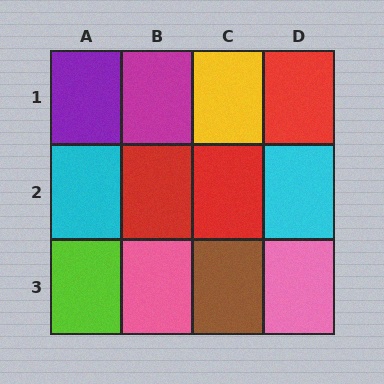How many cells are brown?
1 cell is brown.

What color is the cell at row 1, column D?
Red.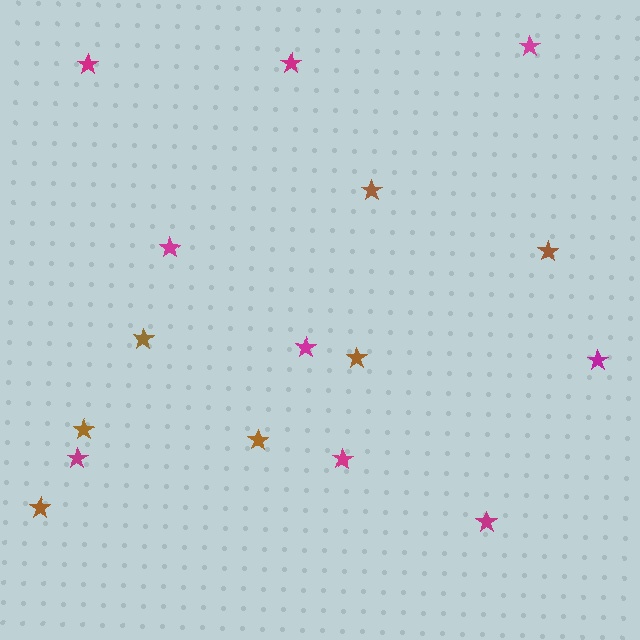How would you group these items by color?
There are 2 groups: one group of brown stars (7) and one group of magenta stars (9).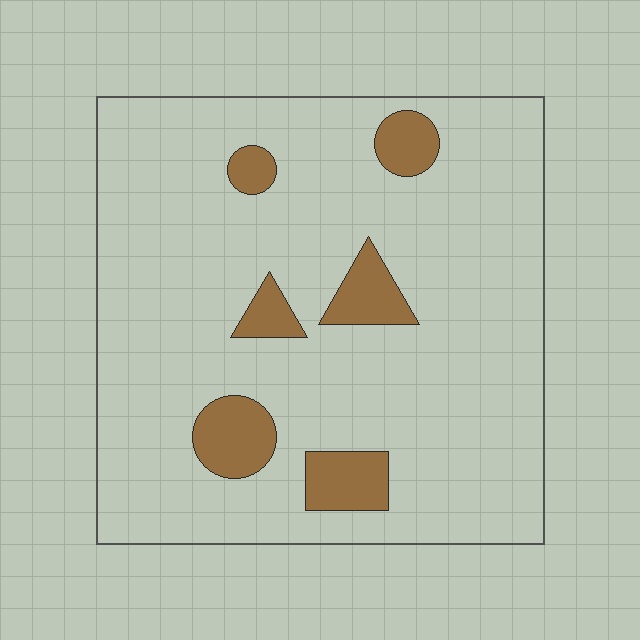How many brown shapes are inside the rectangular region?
6.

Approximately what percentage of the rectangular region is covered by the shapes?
Approximately 10%.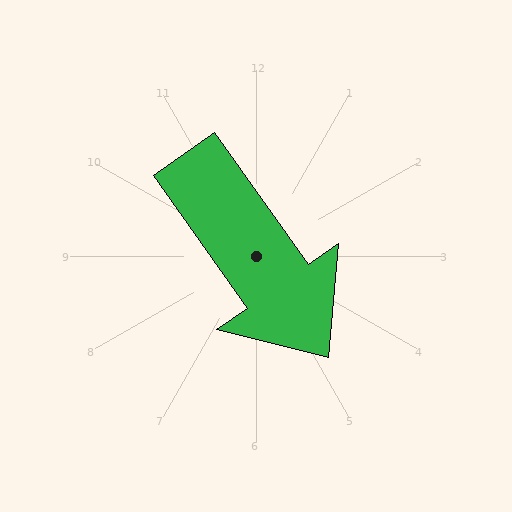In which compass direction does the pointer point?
Southeast.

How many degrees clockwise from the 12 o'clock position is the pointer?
Approximately 145 degrees.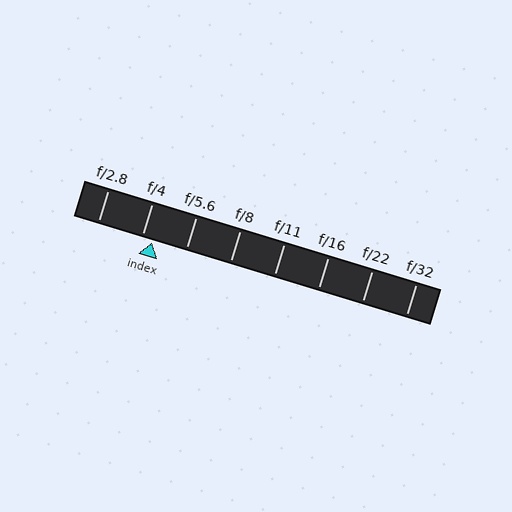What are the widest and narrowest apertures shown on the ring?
The widest aperture shown is f/2.8 and the narrowest is f/32.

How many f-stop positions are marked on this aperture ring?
There are 8 f-stop positions marked.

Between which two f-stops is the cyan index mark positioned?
The index mark is between f/4 and f/5.6.